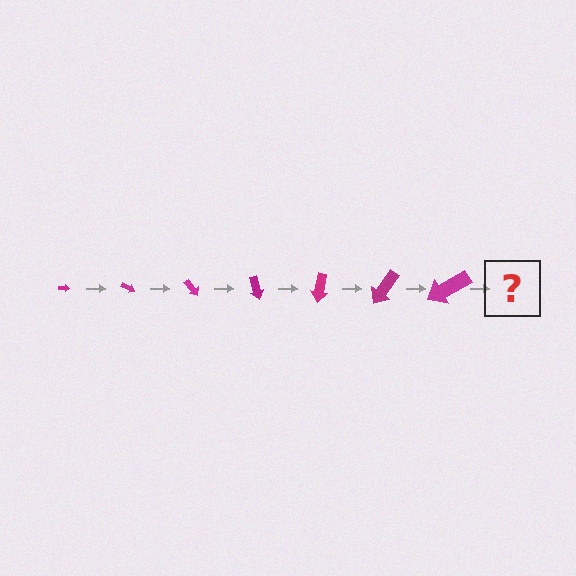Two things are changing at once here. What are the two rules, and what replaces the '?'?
The two rules are that the arrow grows larger each step and it rotates 25 degrees each step. The '?' should be an arrow, larger than the previous one and rotated 175 degrees from the start.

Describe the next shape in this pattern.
It should be an arrow, larger than the previous one and rotated 175 degrees from the start.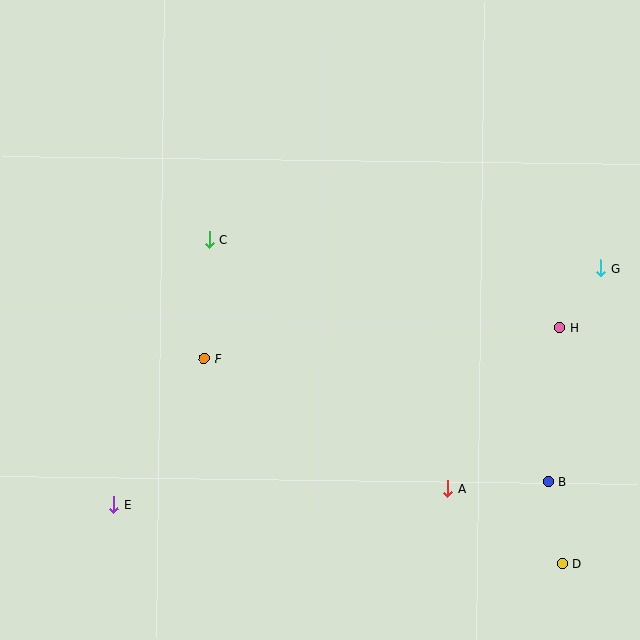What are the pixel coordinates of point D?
Point D is at (562, 564).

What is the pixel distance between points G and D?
The distance between G and D is 298 pixels.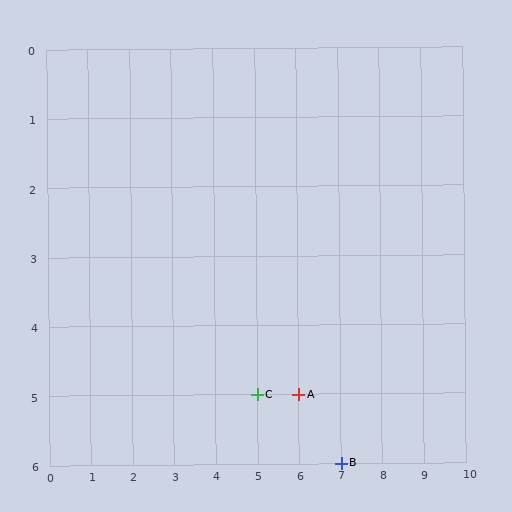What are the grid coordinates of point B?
Point B is at grid coordinates (7, 6).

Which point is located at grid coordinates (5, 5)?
Point C is at (5, 5).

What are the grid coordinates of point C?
Point C is at grid coordinates (5, 5).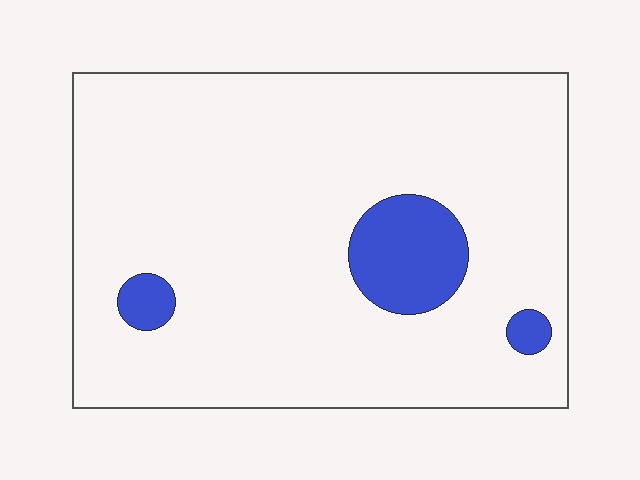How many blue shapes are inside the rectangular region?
3.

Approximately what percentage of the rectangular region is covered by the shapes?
Approximately 10%.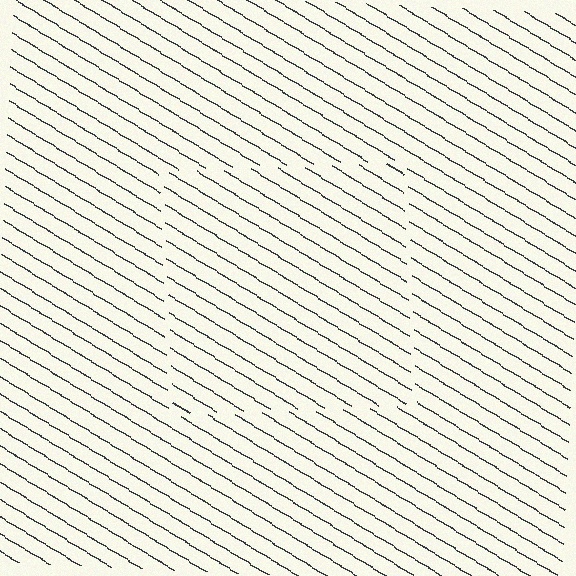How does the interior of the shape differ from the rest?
The interior of the shape contains the same grating, shifted by half a period — the contour is defined by the phase discontinuity where line-ends from the inner and outer gratings abut.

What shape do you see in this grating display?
An illusory square. The interior of the shape contains the same grating, shifted by half a period — the contour is defined by the phase discontinuity where line-ends from the inner and outer gratings abut.